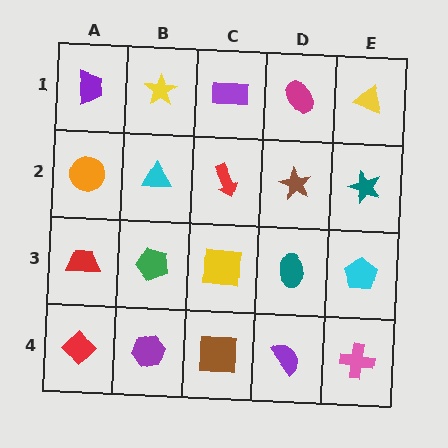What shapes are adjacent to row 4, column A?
A red trapezoid (row 3, column A), a purple hexagon (row 4, column B).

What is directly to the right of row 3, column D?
A cyan pentagon.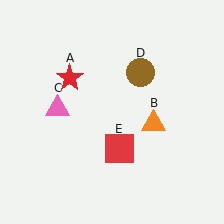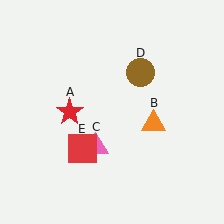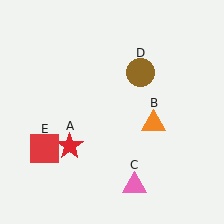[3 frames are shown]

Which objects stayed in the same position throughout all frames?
Orange triangle (object B) and brown circle (object D) remained stationary.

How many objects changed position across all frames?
3 objects changed position: red star (object A), pink triangle (object C), red square (object E).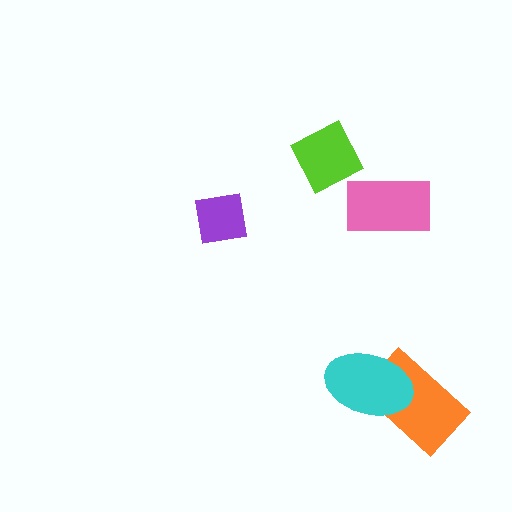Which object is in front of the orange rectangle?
The cyan ellipse is in front of the orange rectangle.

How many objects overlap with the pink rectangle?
0 objects overlap with the pink rectangle.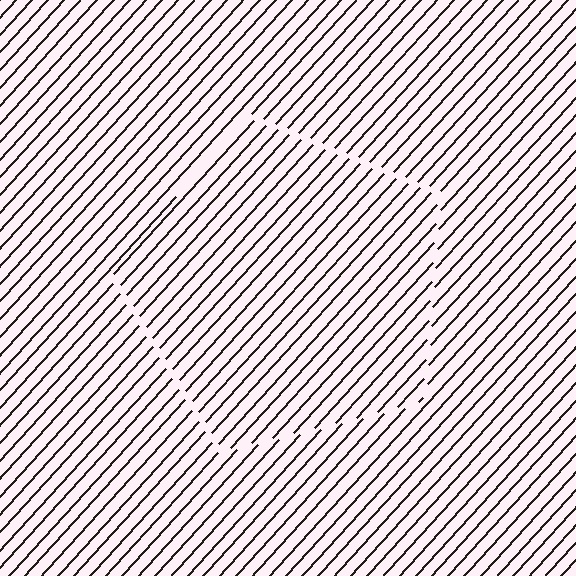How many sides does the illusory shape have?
5 sides — the line-ends trace a pentagon.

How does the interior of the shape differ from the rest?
The interior of the shape contains the same grating, shifted by half a period — the contour is defined by the phase discontinuity where line-ends from the inner and outer gratings abut.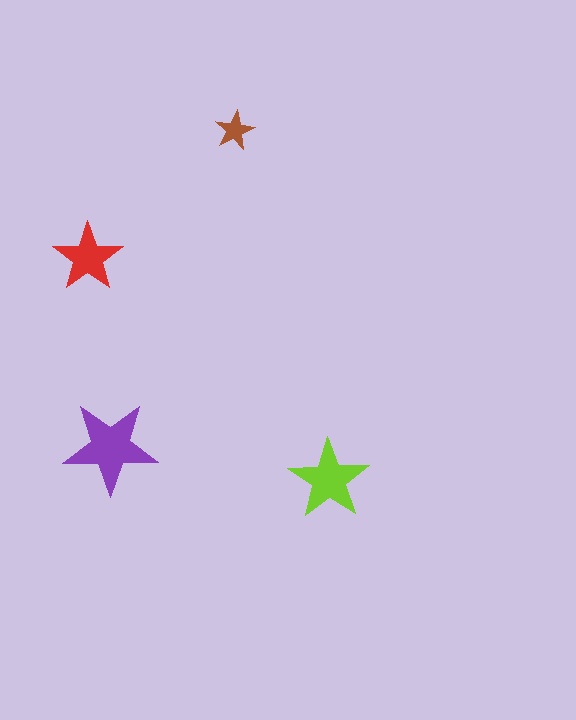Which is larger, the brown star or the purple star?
The purple one.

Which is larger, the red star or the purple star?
The purple one.